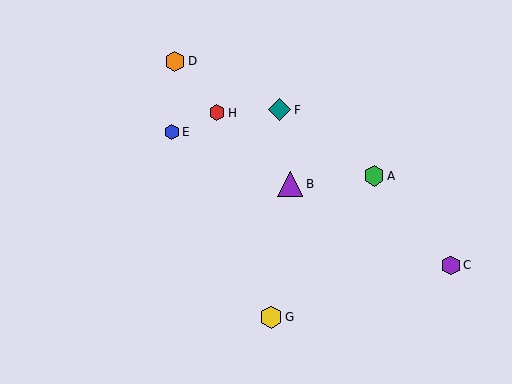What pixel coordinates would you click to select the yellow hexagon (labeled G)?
Click at (271, 317) to select the yellow hexagon G.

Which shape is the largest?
The purple triangle (labeled B) is the largest.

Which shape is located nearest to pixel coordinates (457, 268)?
The purple hexagon (labeled C) at (451, 265) is nearest to that location.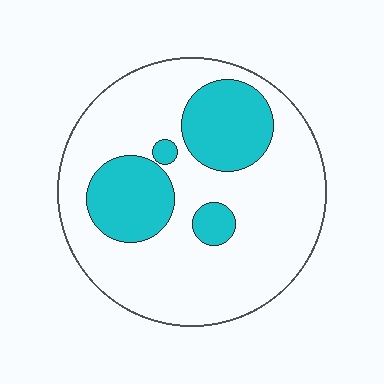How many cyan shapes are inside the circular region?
4.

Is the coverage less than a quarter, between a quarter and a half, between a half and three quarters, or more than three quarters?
Between a quarter and a half.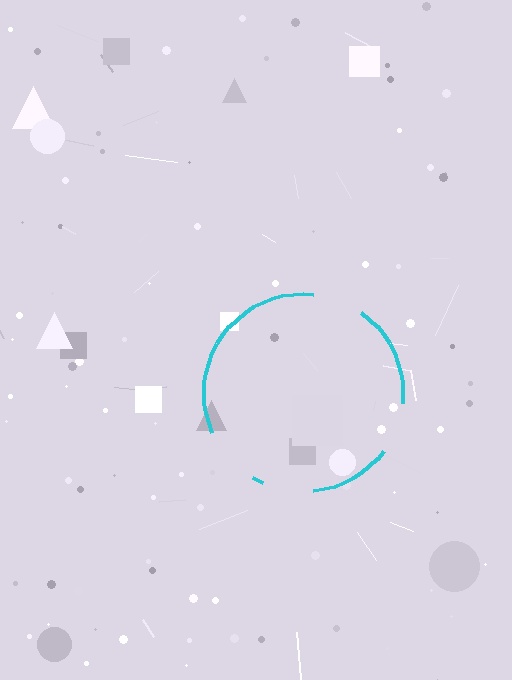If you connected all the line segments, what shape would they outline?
They would outline a circle.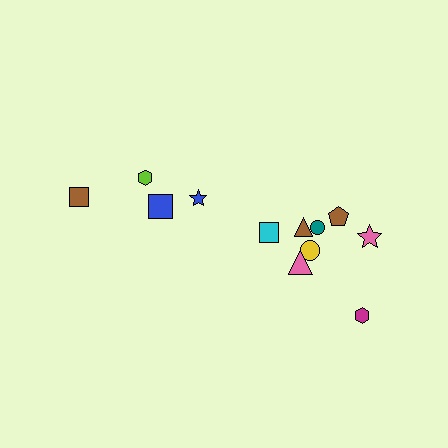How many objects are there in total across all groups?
There are 12 objects.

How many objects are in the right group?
There are 8 objects.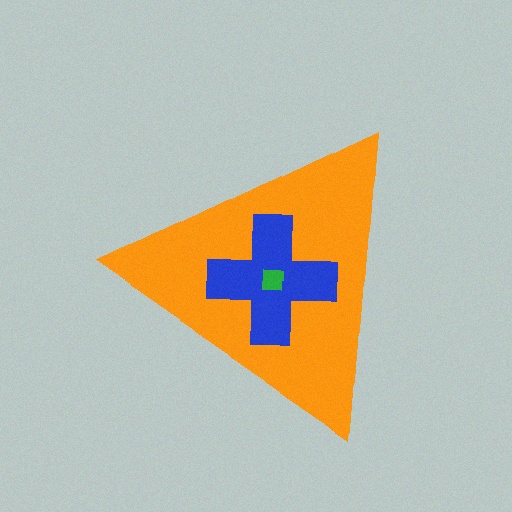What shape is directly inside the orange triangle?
The blue cross.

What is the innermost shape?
The green square.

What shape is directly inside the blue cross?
The green square.